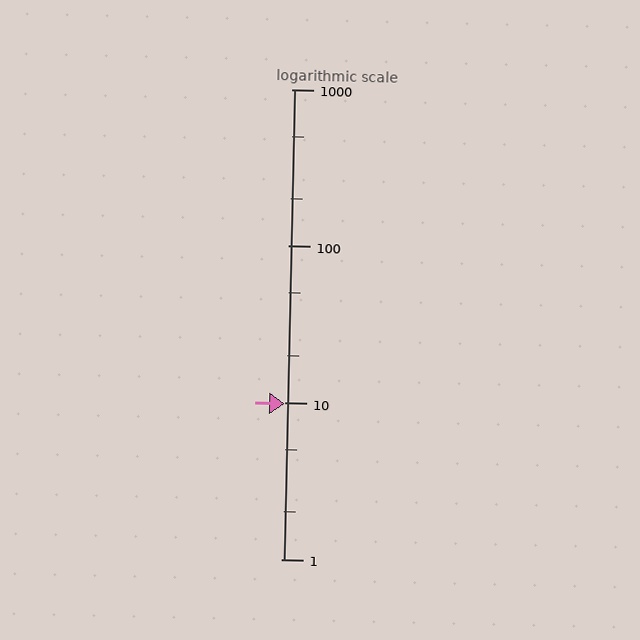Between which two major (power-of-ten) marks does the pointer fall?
The pointer is between 1 and 10.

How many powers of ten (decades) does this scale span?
The scale spans 3 decades, from 1 to 1000.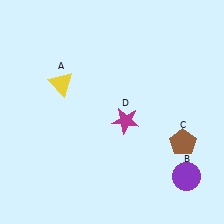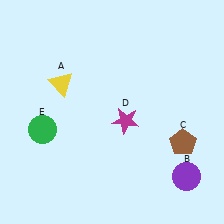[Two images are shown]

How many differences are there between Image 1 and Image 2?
There is 1 difference between the two images.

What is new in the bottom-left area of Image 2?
A green circle (E) was added in the bottom-left area of Image 2.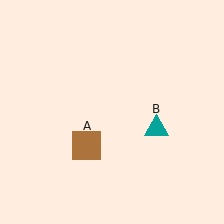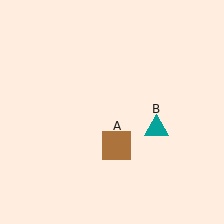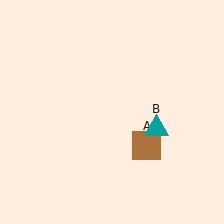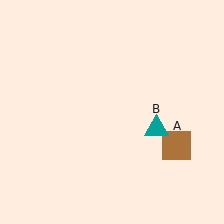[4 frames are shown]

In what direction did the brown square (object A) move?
The brown square (object A) moved right.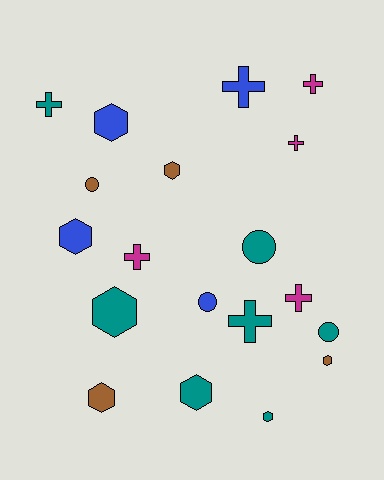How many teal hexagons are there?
There are 3 teal hexagons.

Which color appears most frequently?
Teal, with 7 objects.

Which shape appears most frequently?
Hexagon, with 8 objects.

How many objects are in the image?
There are 19 objects.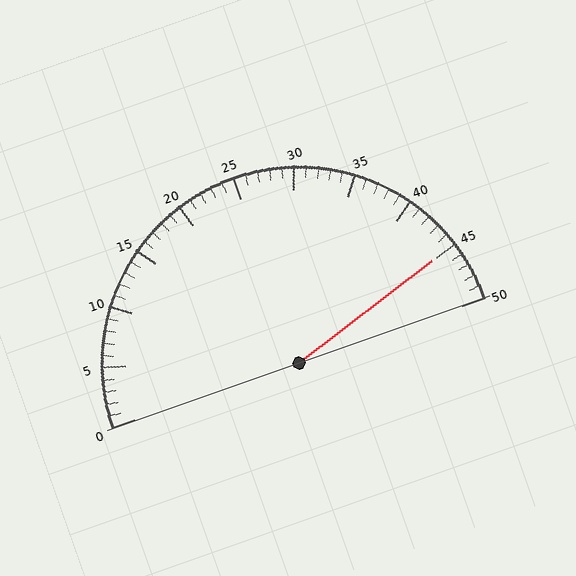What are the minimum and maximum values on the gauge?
The gauge ranges from 0 to 50.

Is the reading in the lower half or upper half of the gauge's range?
The reading is in the upper half of the range (0 to 50).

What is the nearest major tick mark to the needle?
The nearest major tick mark is 45.